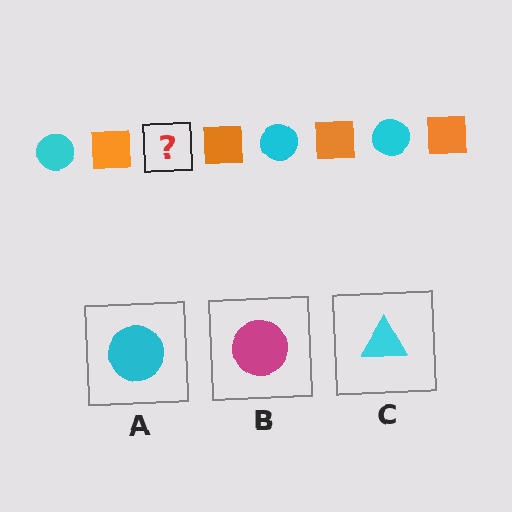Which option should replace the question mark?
Option A.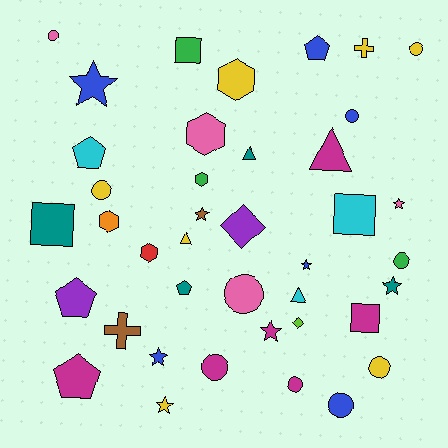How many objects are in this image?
There are 40 objects.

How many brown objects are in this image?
There are 2 brown objects.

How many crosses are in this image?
There are 2 crosses.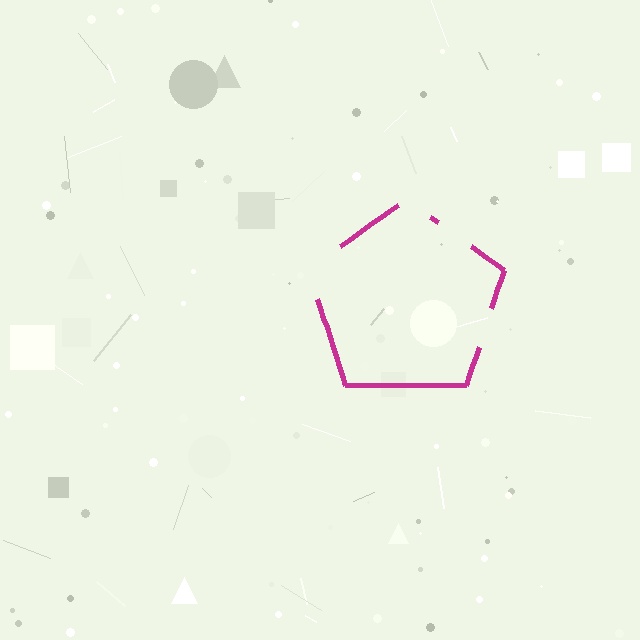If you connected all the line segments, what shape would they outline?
They would outline a pentagon.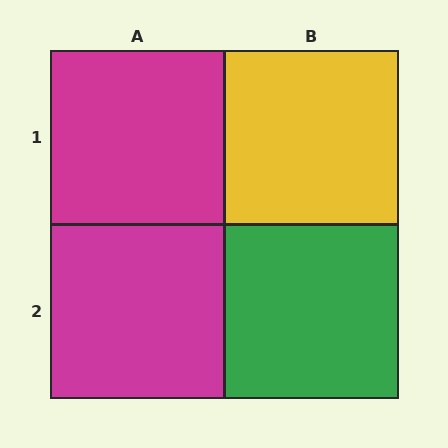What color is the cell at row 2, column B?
Green.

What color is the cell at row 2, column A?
Magenta.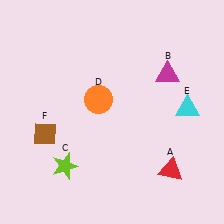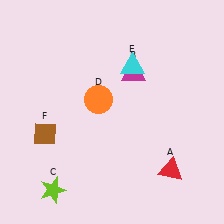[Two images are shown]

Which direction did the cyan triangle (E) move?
The cyan triangle (E) moved left.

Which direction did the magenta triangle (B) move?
The magenta triangle (B) moved left.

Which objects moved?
The objects that moved are: the magenta triangle (B), the lime star (C), the cyan triangle (E).